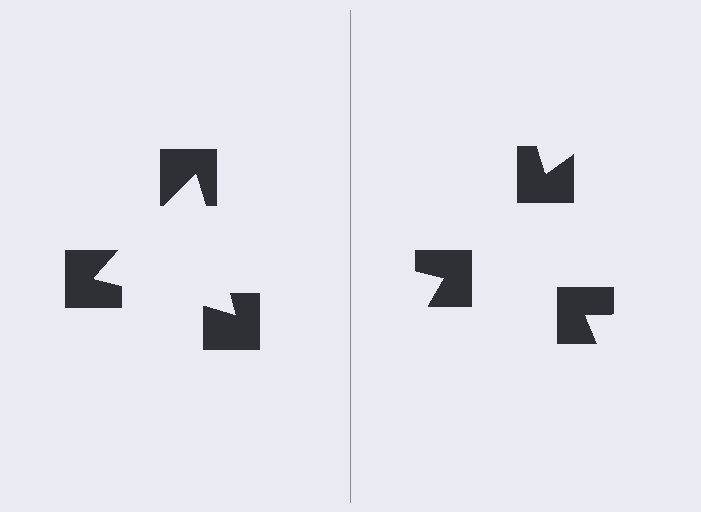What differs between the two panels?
The notched squares are positioned identically on both sides; only the wedge orientations differ. On the left they align to a triangle; on the right they are misaligned.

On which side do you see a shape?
An illusory triangle appears on the left side. On the right side the wedge cuts are rotated, so no coherent shape forms.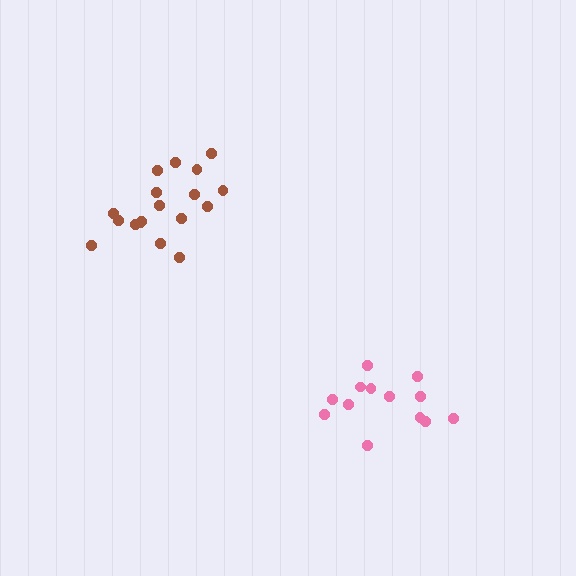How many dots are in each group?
Group 1: 13 dots, Group 2: 18 dots (31 total).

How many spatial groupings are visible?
There are 2 spatial groupings.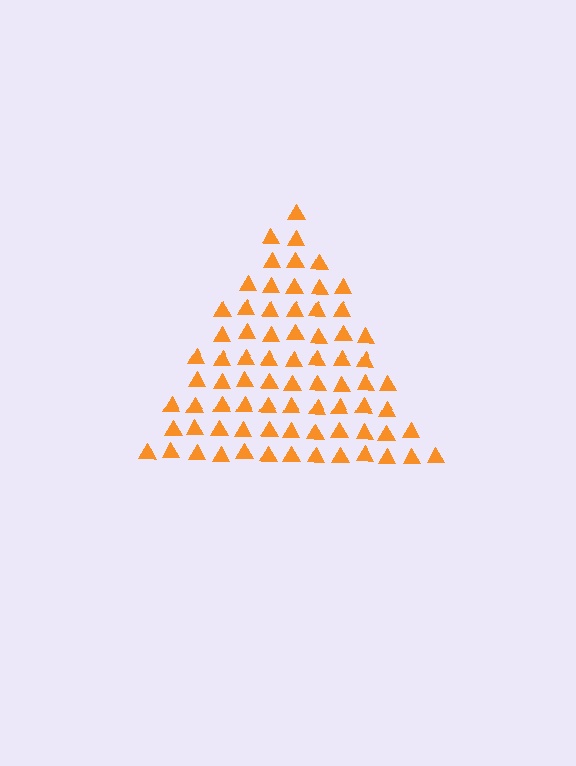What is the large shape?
The large shape is a triangle.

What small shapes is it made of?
It is made of small triangles.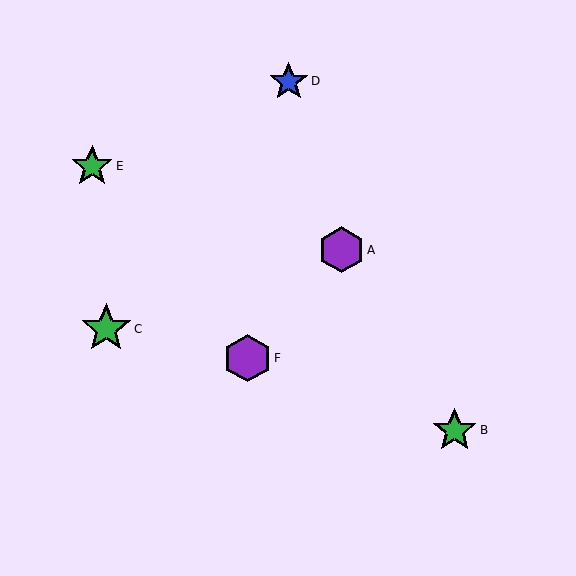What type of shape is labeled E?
Shape E is a green star.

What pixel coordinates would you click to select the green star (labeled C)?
Click at (106, 329) to select the green star C.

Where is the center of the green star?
The center of the green star is at (92, 166).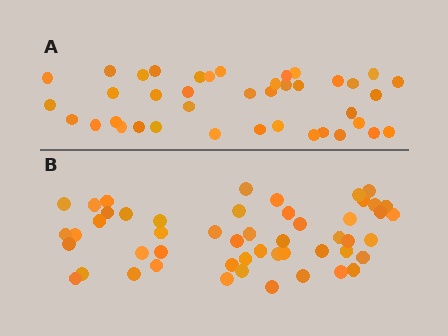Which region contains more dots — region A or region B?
Region B (the bottom region) has more dots.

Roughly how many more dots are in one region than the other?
Region B has roughly 12 or so more dots than region A.